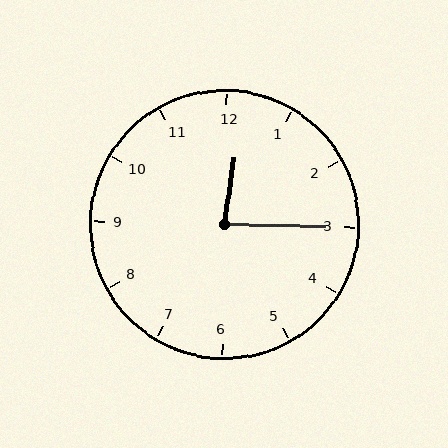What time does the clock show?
12:15.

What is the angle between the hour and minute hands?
Approximately 82 degrees.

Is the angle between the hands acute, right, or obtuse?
It is acute.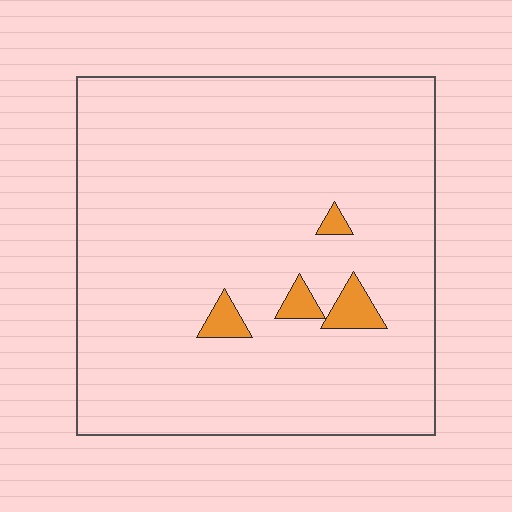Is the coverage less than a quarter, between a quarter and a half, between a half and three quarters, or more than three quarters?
Less than a quarter.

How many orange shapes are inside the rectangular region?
4.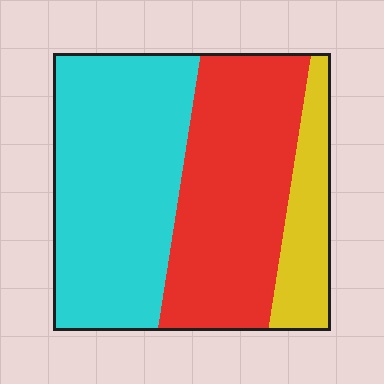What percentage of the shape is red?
Red covers roughly 40% of the shape.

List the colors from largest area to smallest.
From largest to smallest: cyan, red, yellow.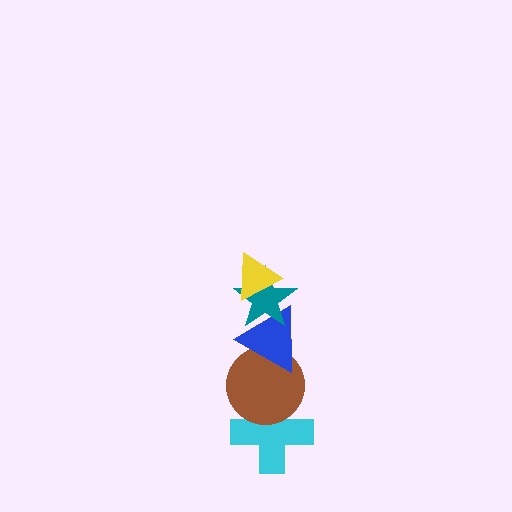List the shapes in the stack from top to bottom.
From top to bottom: the yellow triangle, the teal star, the blue triangle, the brown circle, the cyan cross.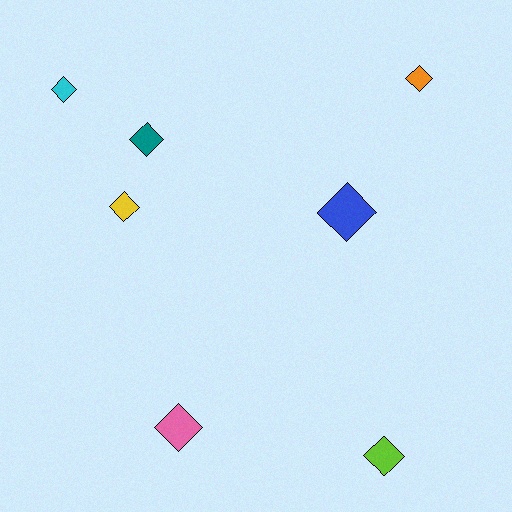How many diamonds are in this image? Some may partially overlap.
There are 7 diamonds.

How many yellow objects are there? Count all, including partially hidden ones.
There is 1 yellow object.